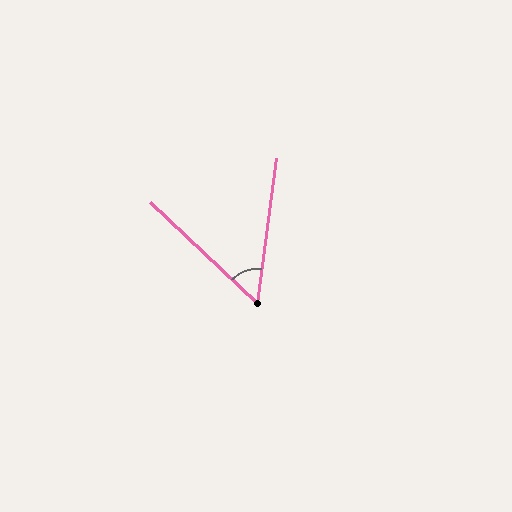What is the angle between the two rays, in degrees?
Approximately 54 degrees.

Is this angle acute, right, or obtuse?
It is acute.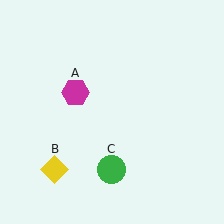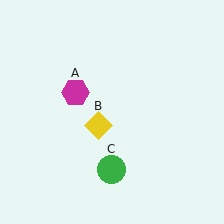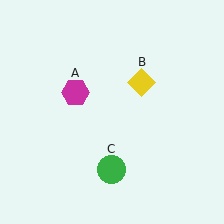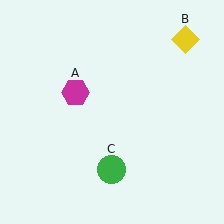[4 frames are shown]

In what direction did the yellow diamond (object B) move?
The yellow diamond (object B) moved up and to the right.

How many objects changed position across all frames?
1 object changed position: yellow diamond (object B).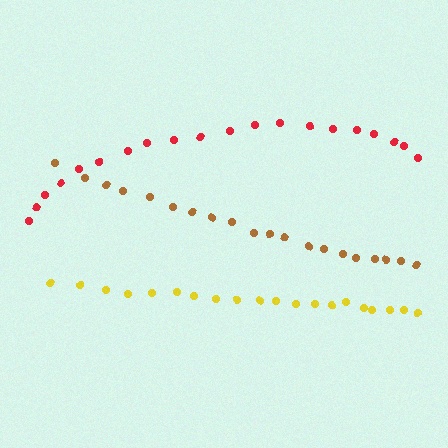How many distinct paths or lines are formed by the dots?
There are 3 distinct paths.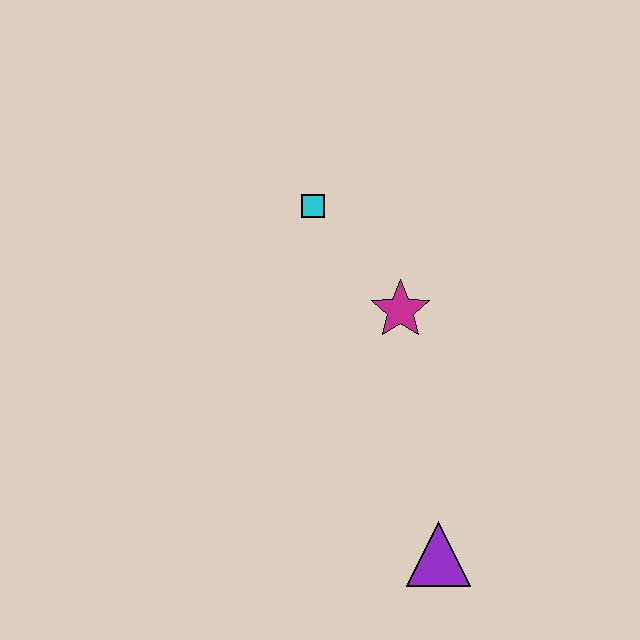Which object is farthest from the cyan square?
The purple triangle is farthest from the cyan square.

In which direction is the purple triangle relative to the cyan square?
The purple triangle is below the cyan square.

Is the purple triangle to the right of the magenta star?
Yes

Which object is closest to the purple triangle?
The magenta star is closest to the purple triangle.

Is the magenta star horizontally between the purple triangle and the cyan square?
Yes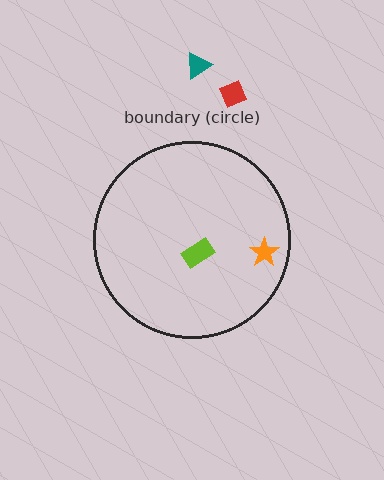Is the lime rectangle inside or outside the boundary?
Inside.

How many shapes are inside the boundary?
2 inside, 2 outside.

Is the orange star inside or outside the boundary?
Inside.